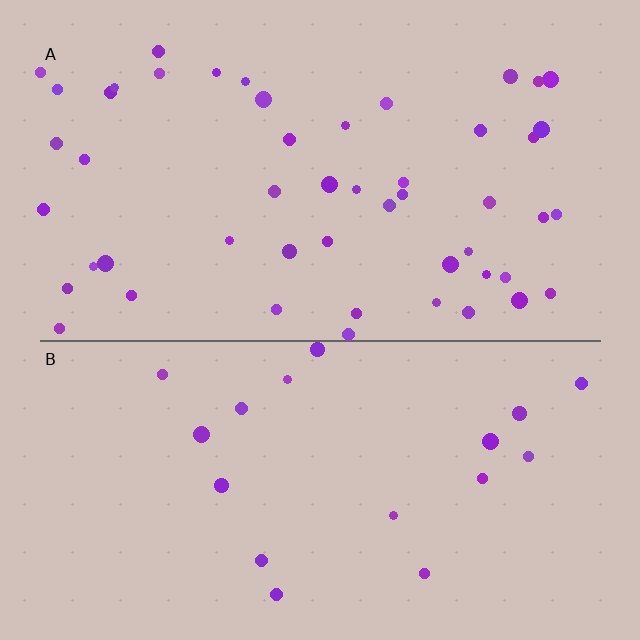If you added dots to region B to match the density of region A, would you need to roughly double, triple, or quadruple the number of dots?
Approximately triple.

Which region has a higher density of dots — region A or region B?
A (the top).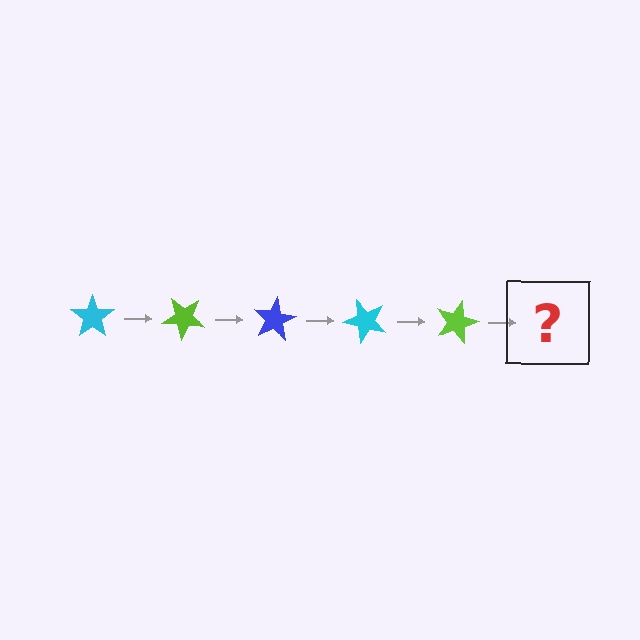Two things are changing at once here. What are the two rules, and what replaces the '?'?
The two rules are that it rotates 40 degrees each step and the color cycles through cyan, lime, and blue. The '?' should be a blue star, rotated 200 degrees from the start.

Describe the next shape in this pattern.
It should be a blue star, rotated 200 degrees from the start.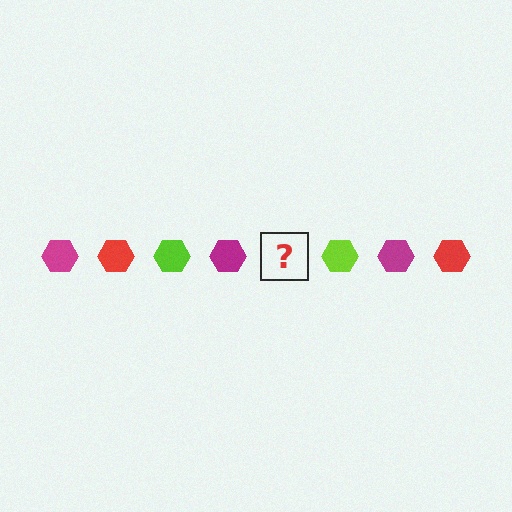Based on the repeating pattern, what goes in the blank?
The blank should be a red hexagon.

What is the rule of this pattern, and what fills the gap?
The rule is that the pattern cycles through magenta, red, lime hexagons. The gap should be filled with a red hexagon.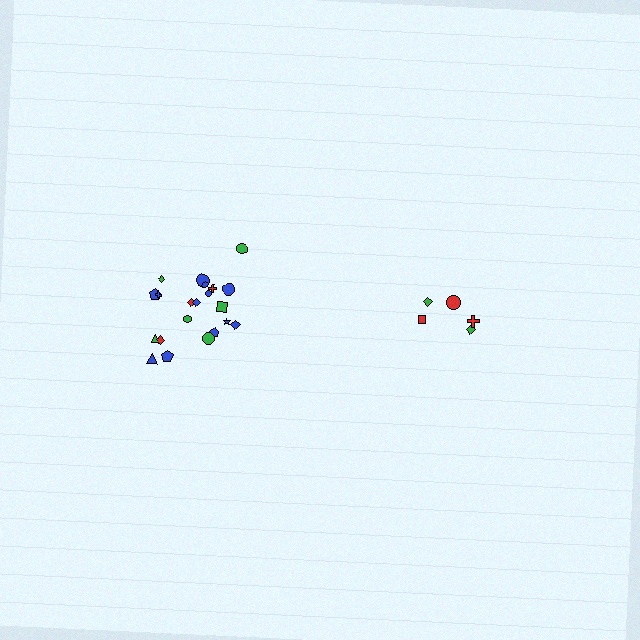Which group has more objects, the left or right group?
The left group.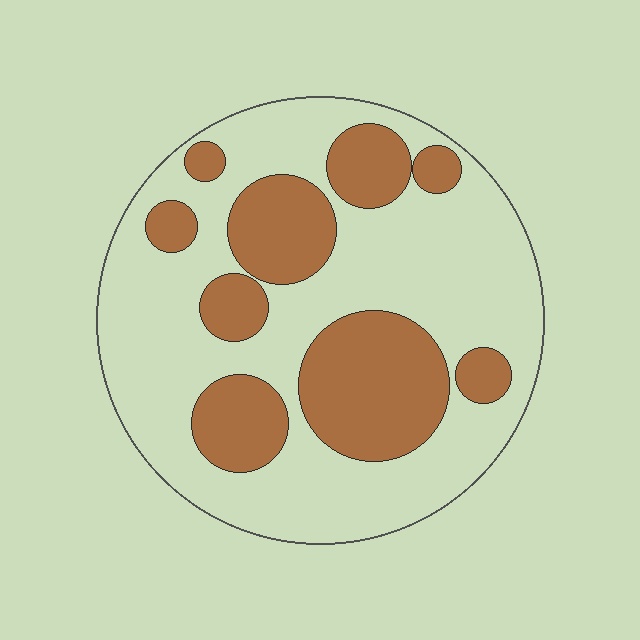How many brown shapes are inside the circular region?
9.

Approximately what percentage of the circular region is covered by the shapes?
Approximately 35%.